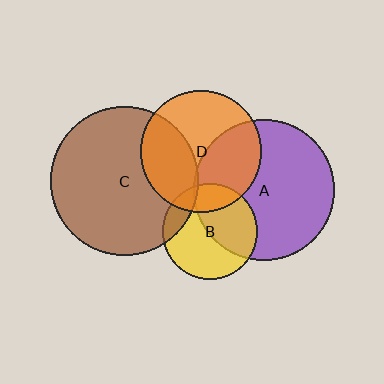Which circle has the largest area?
Circle C (brown).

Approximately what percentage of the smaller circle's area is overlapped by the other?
Approximately 5%.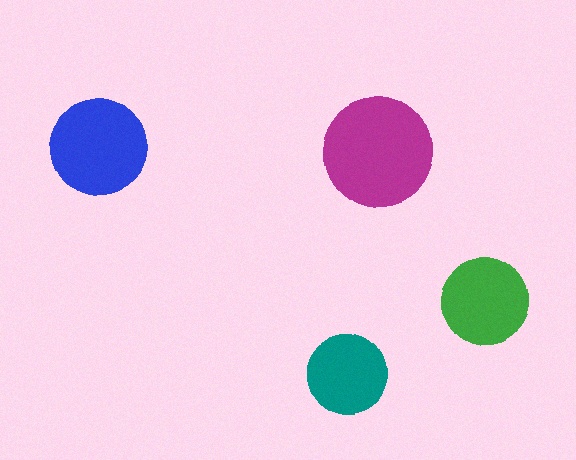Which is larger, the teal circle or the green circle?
The green one.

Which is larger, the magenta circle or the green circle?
The magenta one.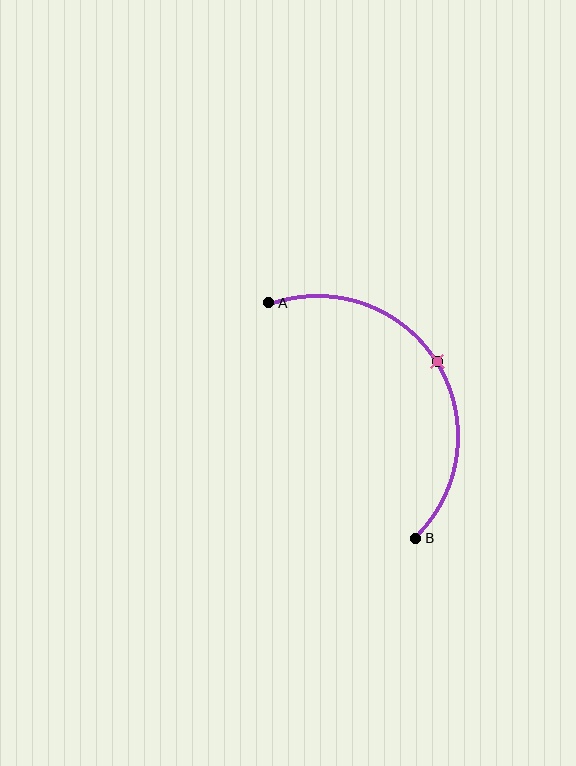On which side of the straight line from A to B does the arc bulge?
The arc bulges to the right of the straight line connecting A and B.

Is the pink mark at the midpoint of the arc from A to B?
Yes. The pink mark lies on the arc at equal arc-length from both A and B — it is the arc midpoint.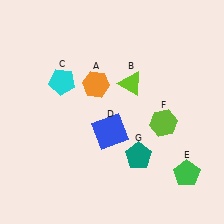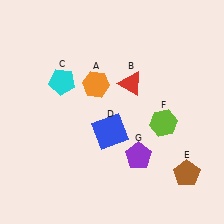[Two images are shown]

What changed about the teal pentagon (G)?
In Image 1, G is teal. In Image 2, it changed to purple.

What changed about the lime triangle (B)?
In Image 1, B is lime. In Image 2, it changed to red.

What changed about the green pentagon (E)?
In Image 1, E is green. In Image 2, it changed to brown.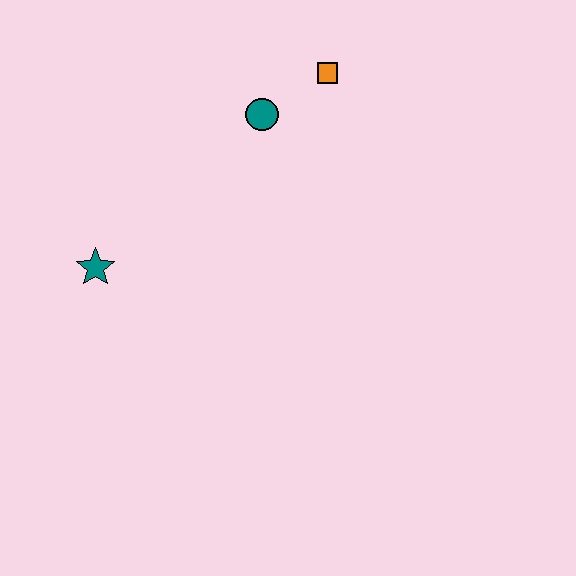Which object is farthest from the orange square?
The teal star is farthest from the orange square.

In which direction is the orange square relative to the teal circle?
The orange square is to the right of the teal circle.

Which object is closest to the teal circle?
The orange square is closest to the teal circle.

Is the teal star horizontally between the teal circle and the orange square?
No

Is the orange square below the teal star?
No